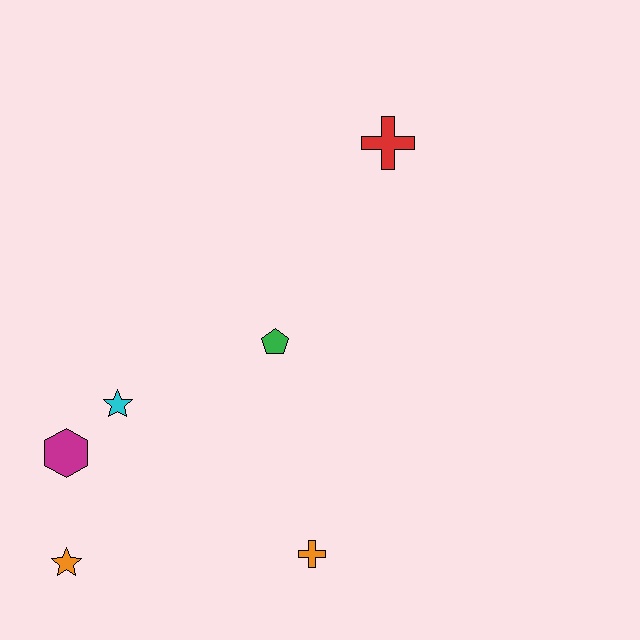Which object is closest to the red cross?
The green pentagon is closest to the red cross.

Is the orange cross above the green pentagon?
No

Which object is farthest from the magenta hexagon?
The red cross is farthest from the magenta hexagon.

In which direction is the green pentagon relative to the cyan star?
The green pentagon is to the right of the cyan star.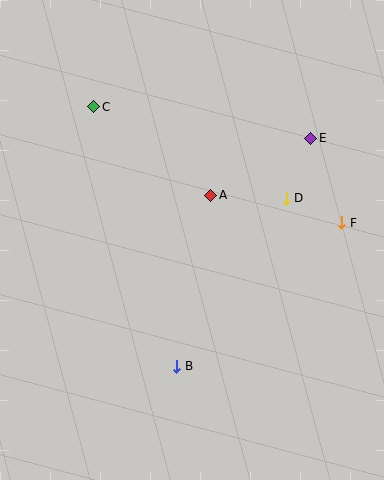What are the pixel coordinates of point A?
Point A is at (211, 195).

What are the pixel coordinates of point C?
Point C is at (94, 107).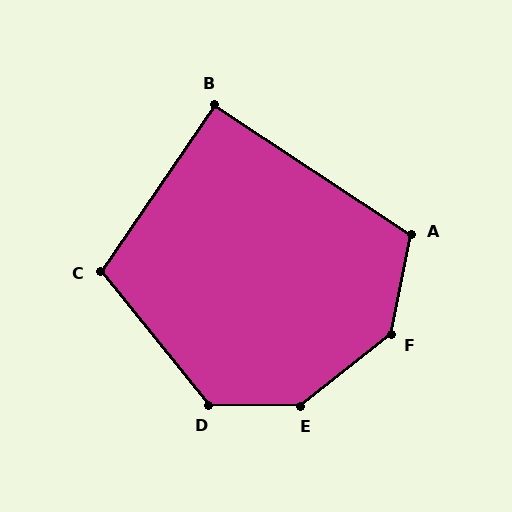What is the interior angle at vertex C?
Approximately 107 degrees (obtuse).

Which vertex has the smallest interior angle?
B, at approximately 91 degrees.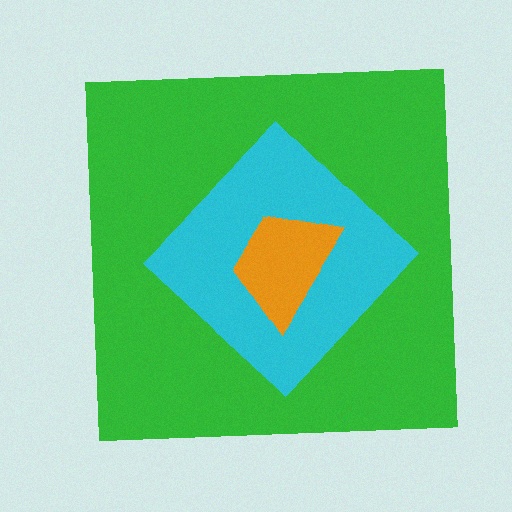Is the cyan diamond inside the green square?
Yes.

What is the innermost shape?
The orange trapezoid.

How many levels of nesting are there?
3.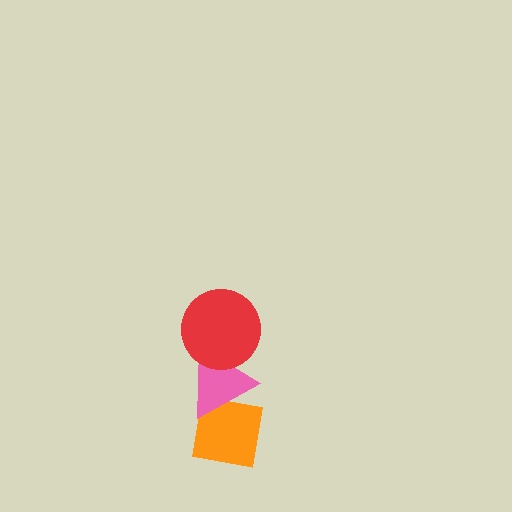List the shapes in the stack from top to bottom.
From top to bottom: the red circle, the pink triangle, the orange square.